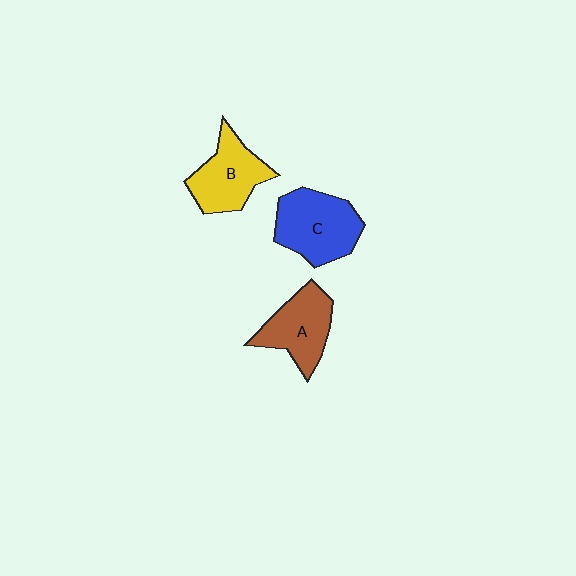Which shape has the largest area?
Shape C (blue).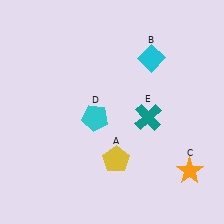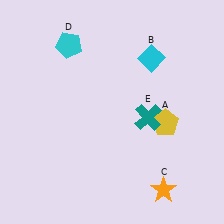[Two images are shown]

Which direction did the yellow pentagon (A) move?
The yellow pentagon (A) moved right.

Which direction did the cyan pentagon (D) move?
The cyan pentagon (D) moved up.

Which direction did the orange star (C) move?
The orange star (C) moved left.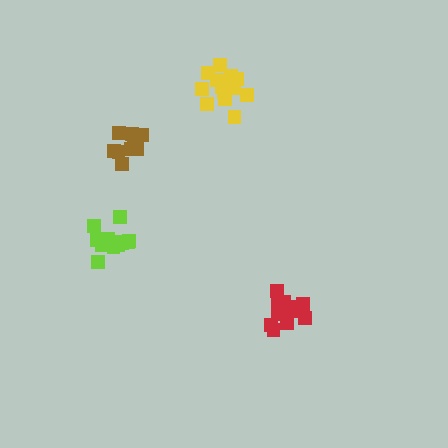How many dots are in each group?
Group 1: 12 dots, Group 2: 9 dots, Group 3: 13 dots, Group 4: 15 dots (49 total).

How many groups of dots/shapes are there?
There are 4 groups.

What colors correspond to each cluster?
The clusters are colored: lime, brown, red, yellow.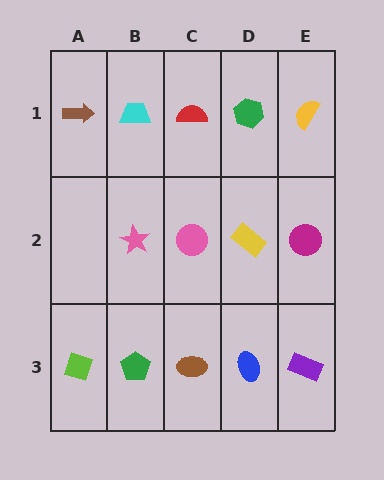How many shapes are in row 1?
5 shapes.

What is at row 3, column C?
A brown ellipse.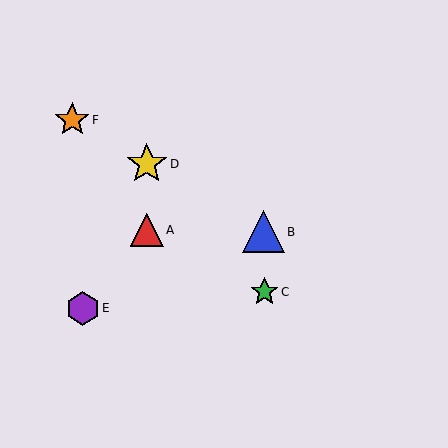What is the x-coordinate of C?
Object C is at x≈264.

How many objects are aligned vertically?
2 objects (A, D) are aligned vertically.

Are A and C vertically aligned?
No, A is at x≈147 and C is at x≈264.